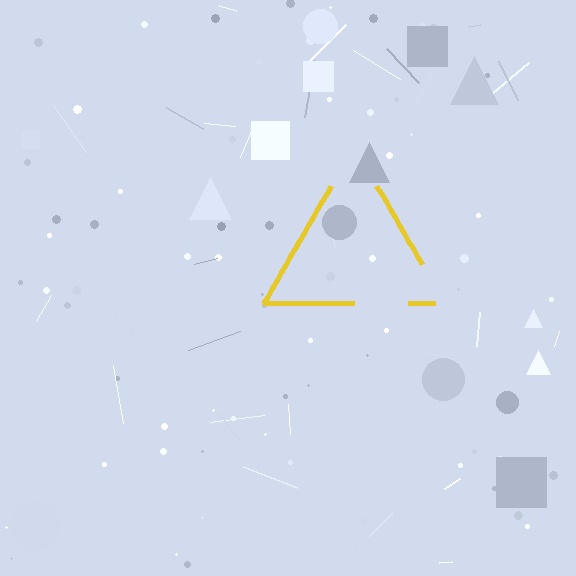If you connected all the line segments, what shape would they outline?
They would outline a triangle.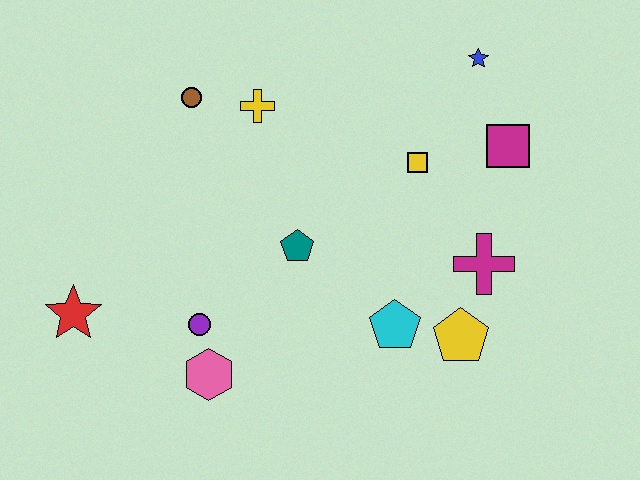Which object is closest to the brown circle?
The yellow cross is closest to the brown circle.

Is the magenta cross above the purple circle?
Yes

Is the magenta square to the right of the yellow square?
Yes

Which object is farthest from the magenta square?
The red star is farthest from the magenta square.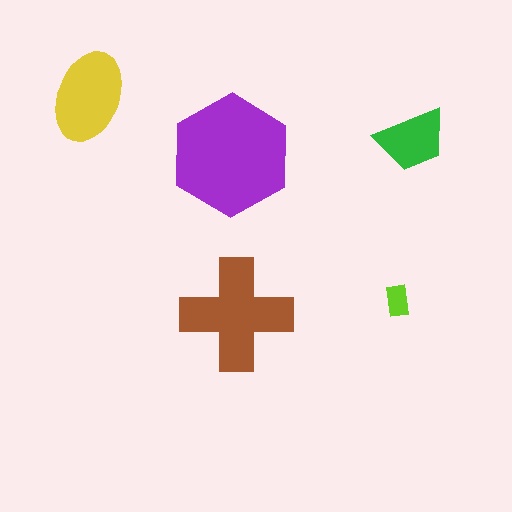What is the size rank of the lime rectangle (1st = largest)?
5th.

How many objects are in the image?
There are 5 objects in the image.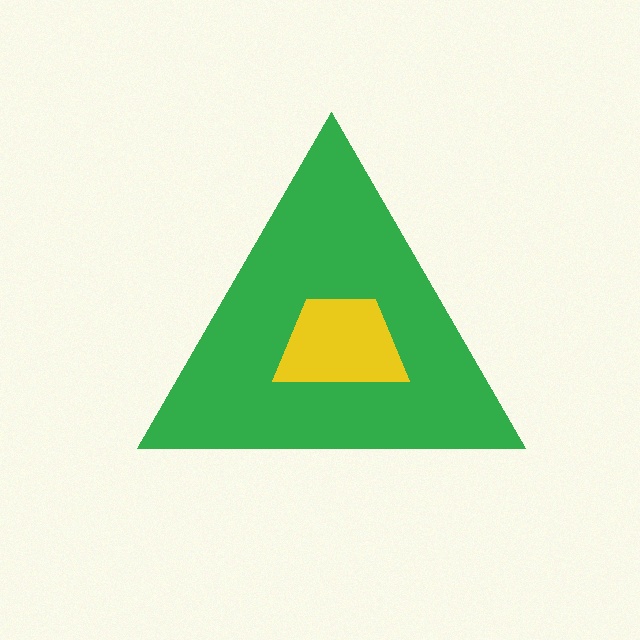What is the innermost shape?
The yellow trapezoid.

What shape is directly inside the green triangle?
The yellow trapezoid.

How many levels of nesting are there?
2.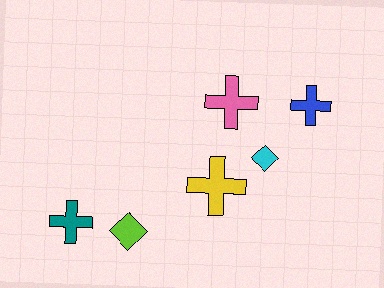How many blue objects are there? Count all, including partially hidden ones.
There is 1 blue object.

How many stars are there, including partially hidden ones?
There are no stars.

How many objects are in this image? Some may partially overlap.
There are 6 objects.